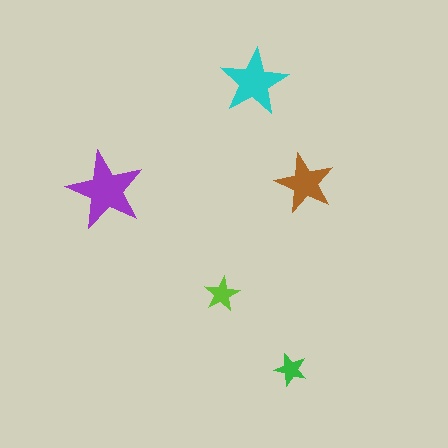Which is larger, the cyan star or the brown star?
The cyan one.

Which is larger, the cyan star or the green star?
The cyan one.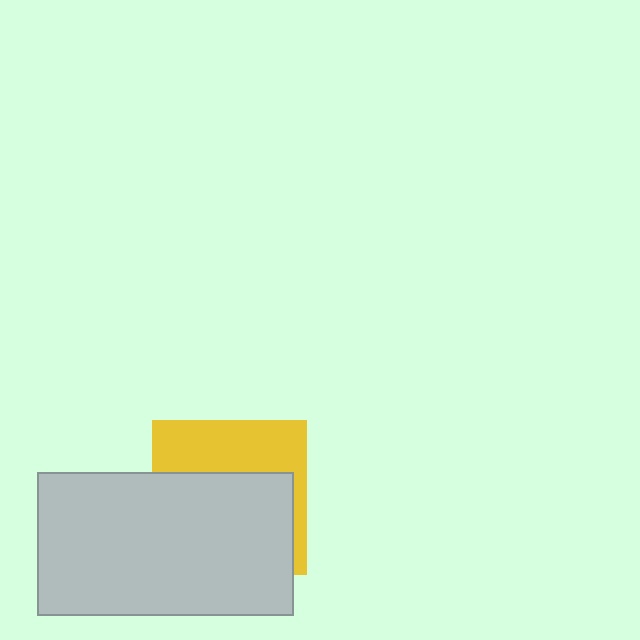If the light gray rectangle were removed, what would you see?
You would see the complete yellow square.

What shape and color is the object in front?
The object in front is a light gray rectangle.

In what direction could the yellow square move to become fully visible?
The yellow square could move up. That would shift it out from behind the light gray rectangle entirely.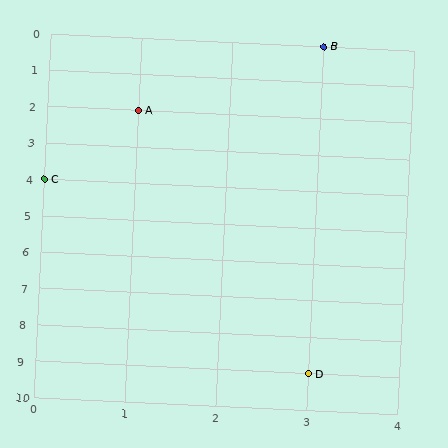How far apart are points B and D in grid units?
Points B and D are 9 rows apart.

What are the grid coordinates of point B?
Point B is at grid coordinates (3, 0).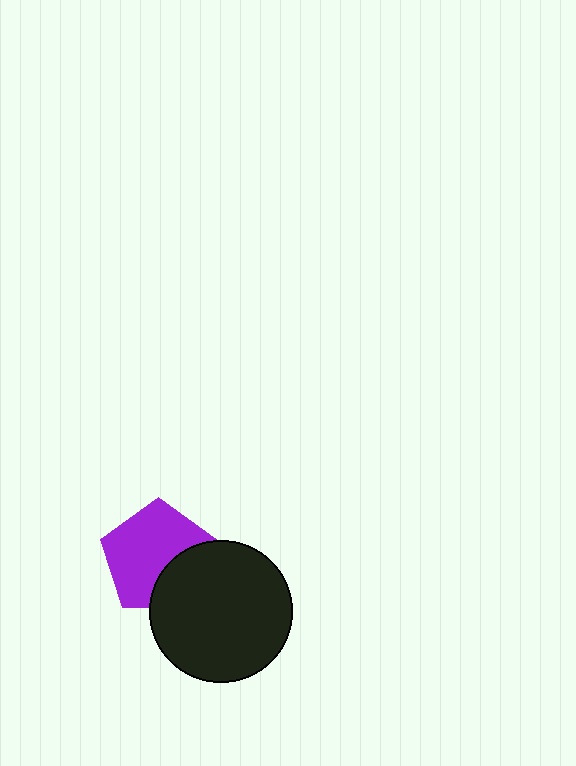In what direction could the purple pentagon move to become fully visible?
The purple pentagon could move toward the upper-left. That would shift it out from behind the black circle entirely.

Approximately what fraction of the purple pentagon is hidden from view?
Roughly 30% of the purple pentagon is hidden behind the black circle.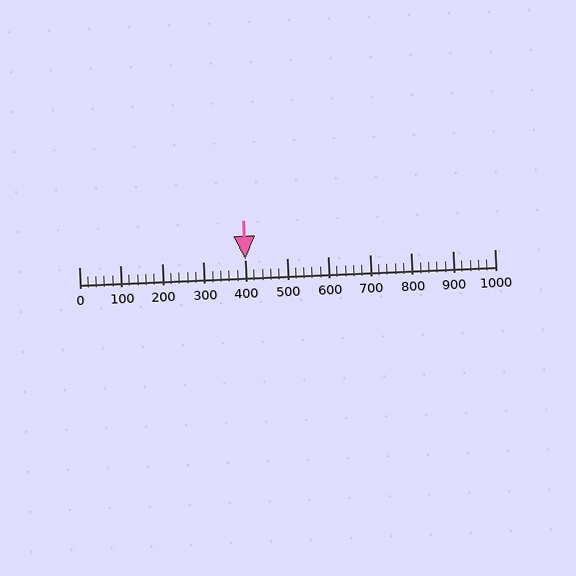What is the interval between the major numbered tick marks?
The major tick marks are spaced 100 units apart.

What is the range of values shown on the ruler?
The ruler shows values from 0 to 1000.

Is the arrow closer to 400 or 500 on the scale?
The arrow is closer to 400.